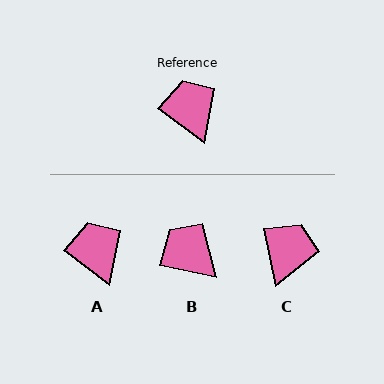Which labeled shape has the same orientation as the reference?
A.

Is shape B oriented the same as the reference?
No, it is off by about 26 degrees.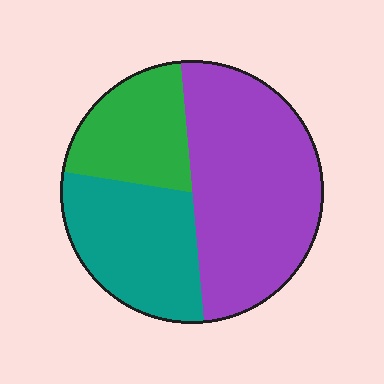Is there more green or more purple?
Purple.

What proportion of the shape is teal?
Teal covers roughly 30% of the shape.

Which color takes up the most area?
Purple, at roughly 50%.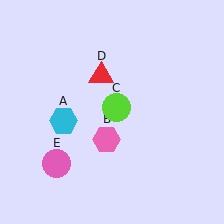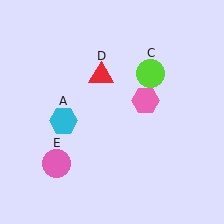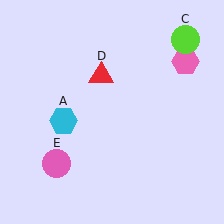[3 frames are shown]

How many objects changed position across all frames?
2 objects changed position: pink hexagon (object B), lime circle (object C).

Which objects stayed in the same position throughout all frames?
Cyan hexagon (object A) and red triangle (object D) and pink circle (object E) remained stationary.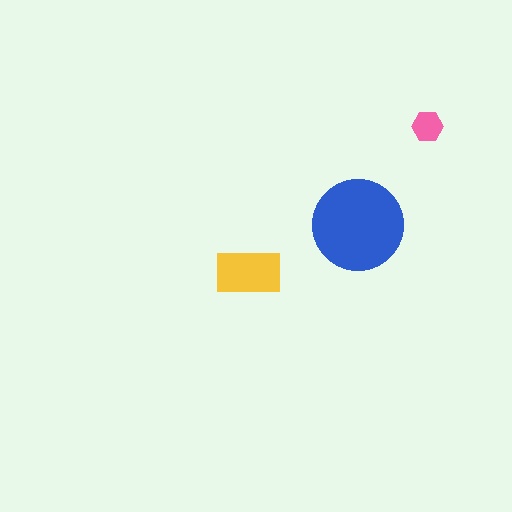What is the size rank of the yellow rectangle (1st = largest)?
2nd.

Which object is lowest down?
The yellow rectangle is bottommost.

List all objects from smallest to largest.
The pink hexagon, the yellow rectangle, the blue circle.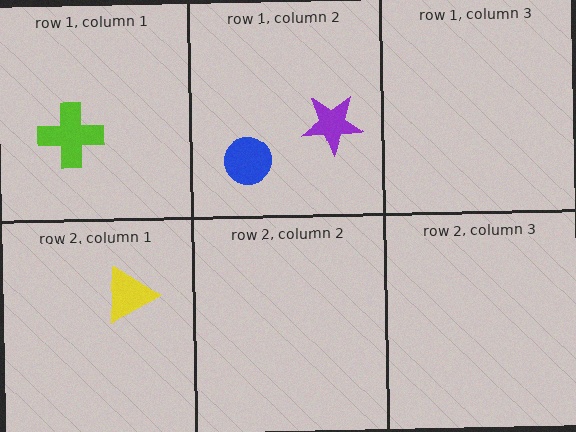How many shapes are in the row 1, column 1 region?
1.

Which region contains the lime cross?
The row 1, column 1 region.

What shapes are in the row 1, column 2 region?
The purple star, the blue circle.